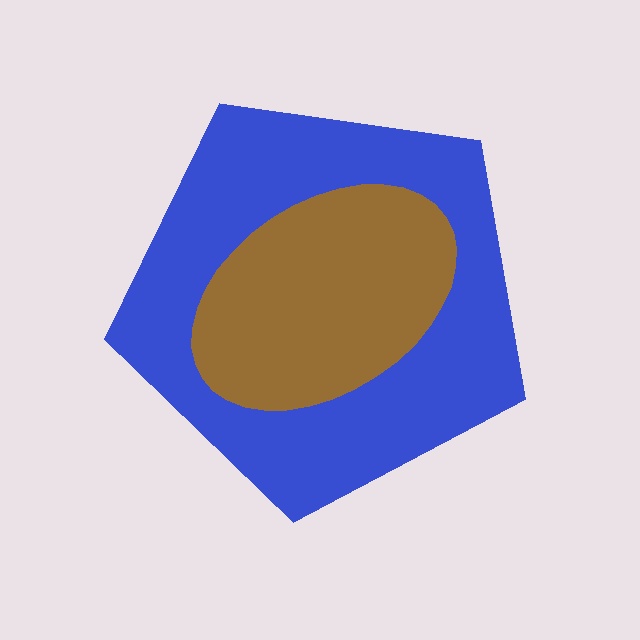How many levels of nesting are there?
2.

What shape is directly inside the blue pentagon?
The brown ellipse.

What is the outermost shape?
The blue pentagon.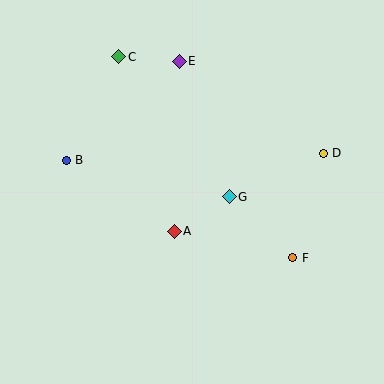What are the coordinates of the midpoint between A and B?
The midpoint between A and B is at (120, 196).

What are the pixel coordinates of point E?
Point E is at (179, 61).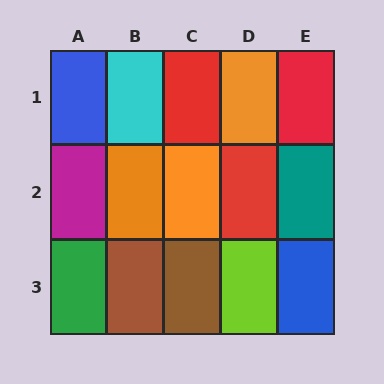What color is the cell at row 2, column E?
Teal.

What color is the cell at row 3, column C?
Brown.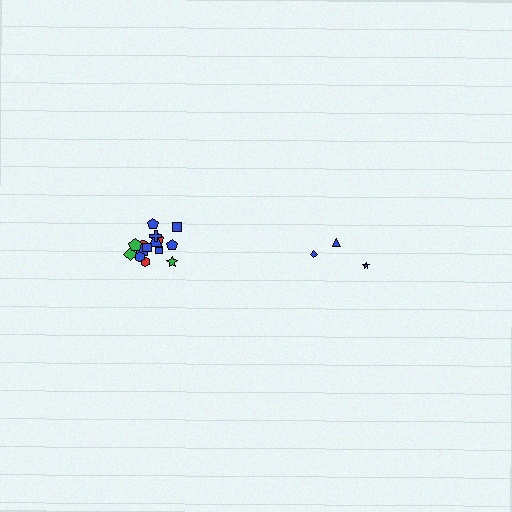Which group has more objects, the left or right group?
The left group.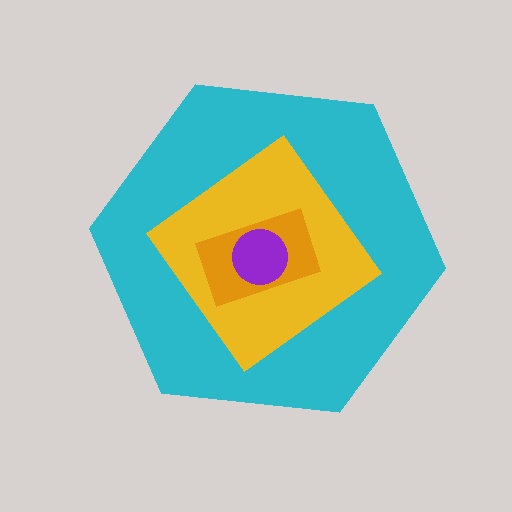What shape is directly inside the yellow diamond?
The orange rectangle.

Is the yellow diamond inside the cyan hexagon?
Yes.